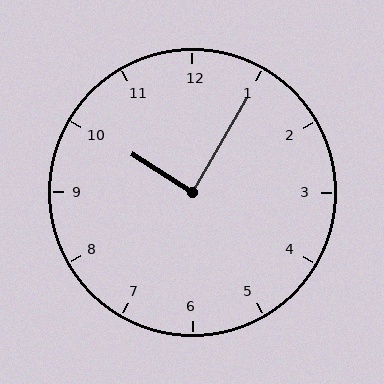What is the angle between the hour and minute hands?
Approximately 88 degrees.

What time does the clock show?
10:05.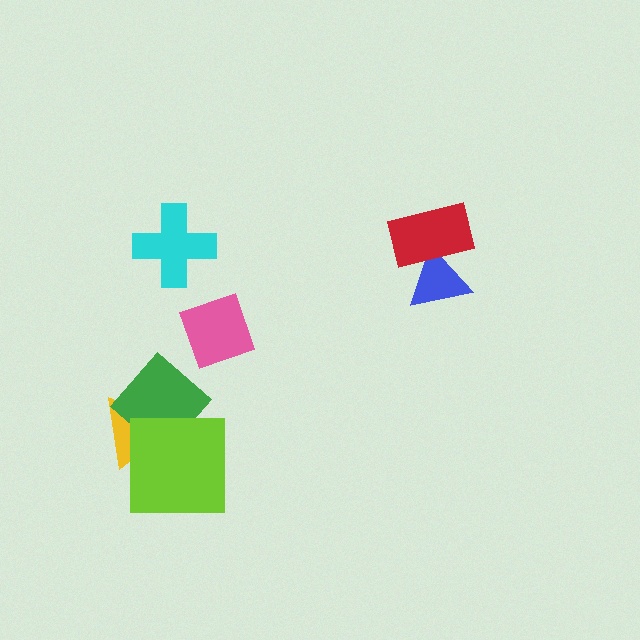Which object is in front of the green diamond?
The lime square is in front of the green diamond.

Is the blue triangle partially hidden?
Yes, it is partially covered by another shape.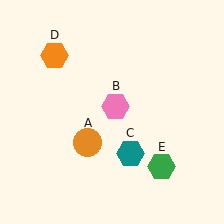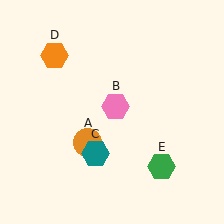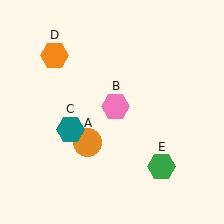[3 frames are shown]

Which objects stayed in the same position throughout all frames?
Orange circle (object A) and pink hexagon (object B) and orange hexagon (object D) and green hexagon (object E) remained stationary.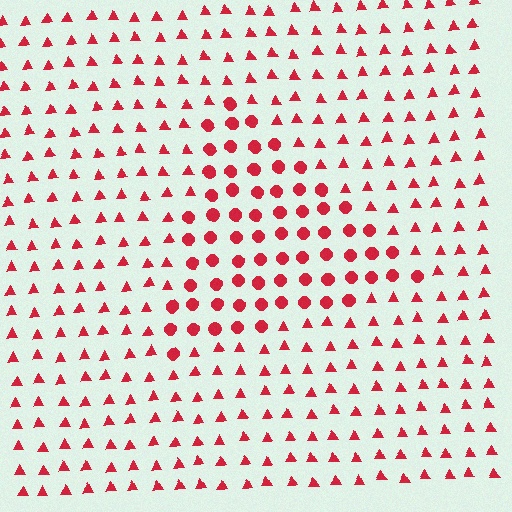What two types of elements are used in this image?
The image uses circles inside the triangle region and triangles outside it.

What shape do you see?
I see a triangle.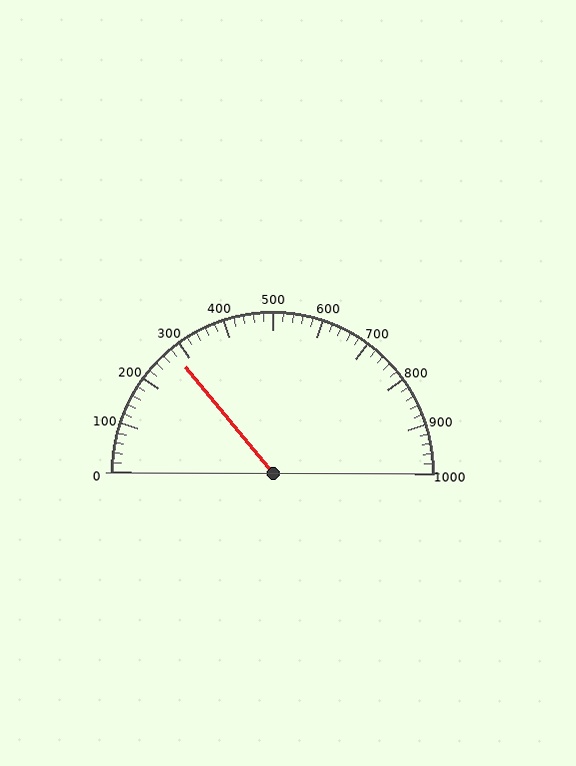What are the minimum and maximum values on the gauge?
The gauge ranges from 0 to 1000.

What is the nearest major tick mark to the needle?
The nearest major tick mark is 300.